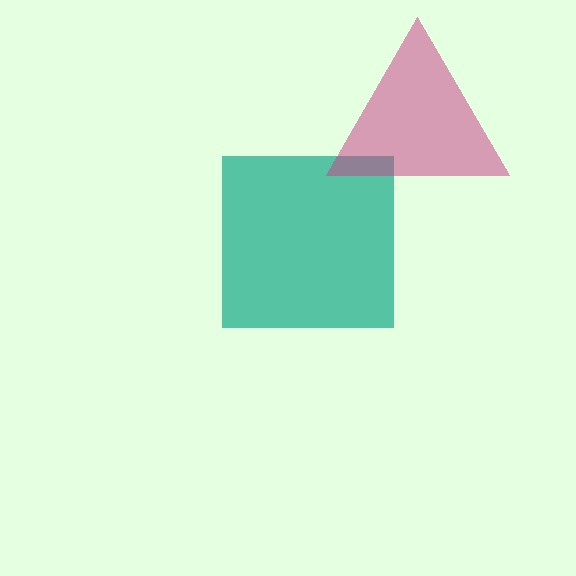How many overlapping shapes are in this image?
There are 2 overlapping shapes in the image.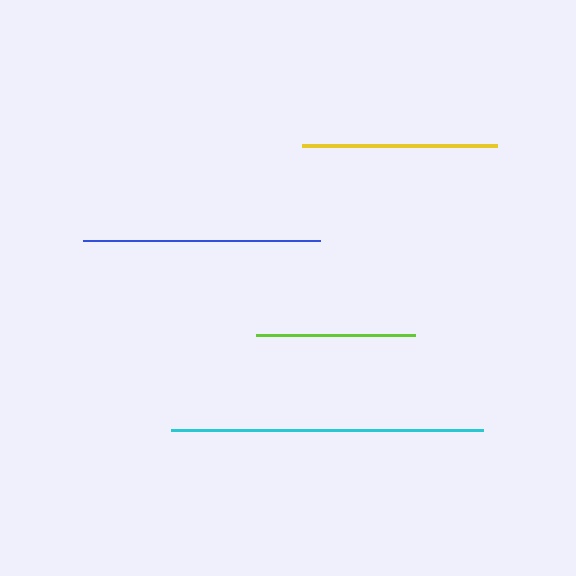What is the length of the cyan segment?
The cyan segment is approximately 312 pixels long.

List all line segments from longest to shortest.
From longest to shortest: cyan, blue, yellow, lime.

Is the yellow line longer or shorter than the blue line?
The blue line is longer than the yellow line.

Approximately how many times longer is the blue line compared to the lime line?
The blue line is approximately 1.5 times the length of the lime line.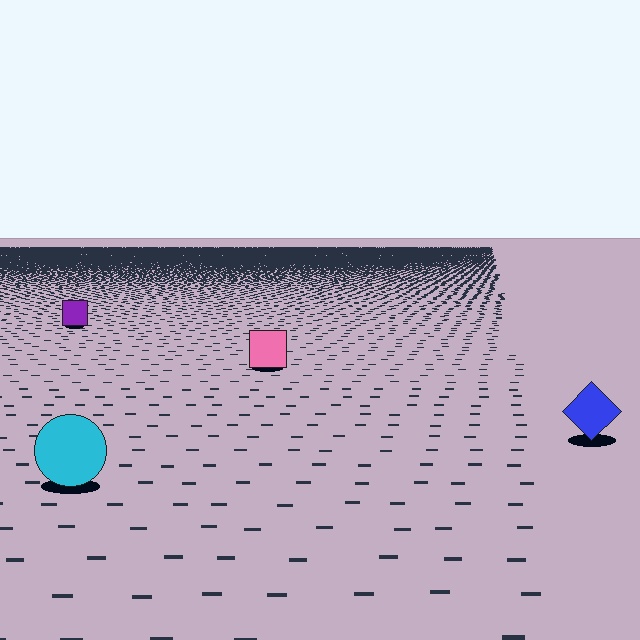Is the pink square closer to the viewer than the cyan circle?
No. The cyan circle is closer — you can tell from the texture gradient: the ground texture is coarser near it.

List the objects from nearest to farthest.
From nearest to farthest: the cyan circle, the blue diamond, the pink square, the purple square.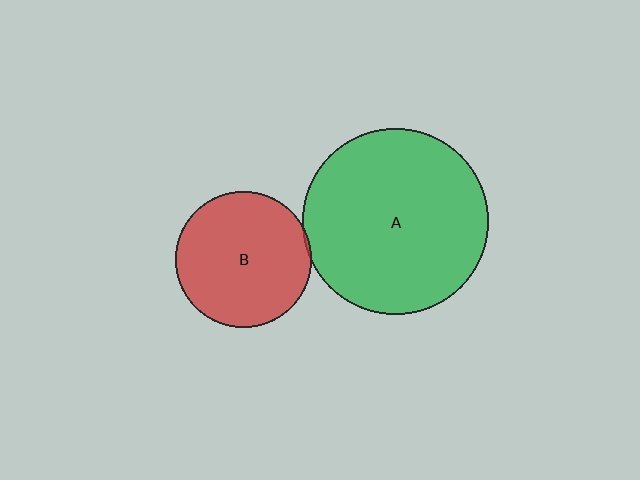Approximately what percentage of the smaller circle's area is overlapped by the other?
Approximately 5%.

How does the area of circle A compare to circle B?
Approximately 1.9 times.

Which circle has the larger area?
Circle A (green).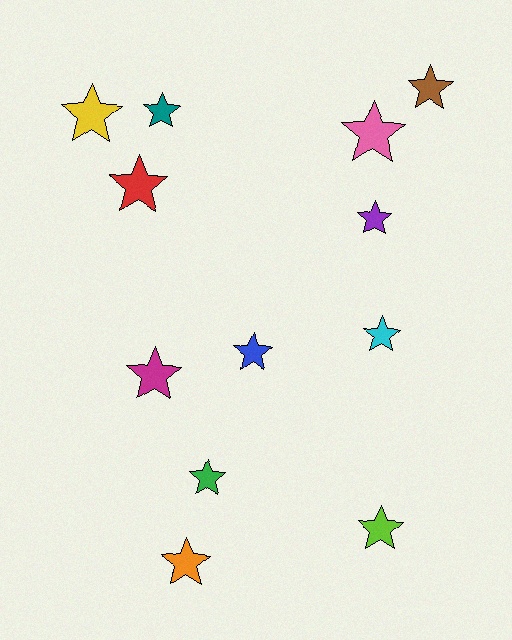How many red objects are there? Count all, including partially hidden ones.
There is 1 red object.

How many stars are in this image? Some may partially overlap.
There are 12 stars.